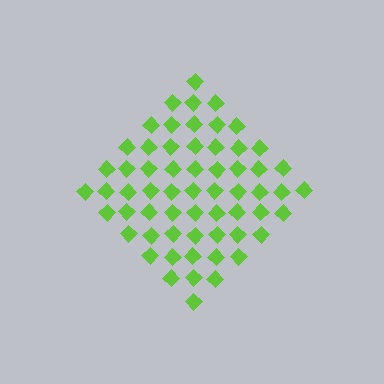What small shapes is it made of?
It is made of small diamonds.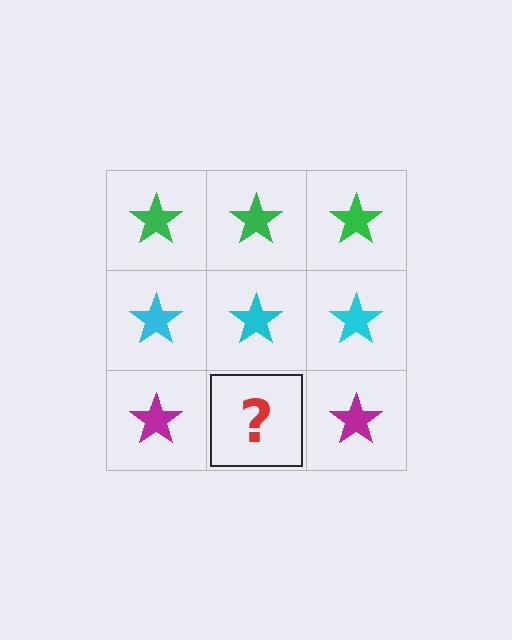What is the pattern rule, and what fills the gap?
The rule is that each row has a consistent color. The gap should be filled with a magenta star.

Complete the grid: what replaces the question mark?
The question mark should be replaced with a magenta star.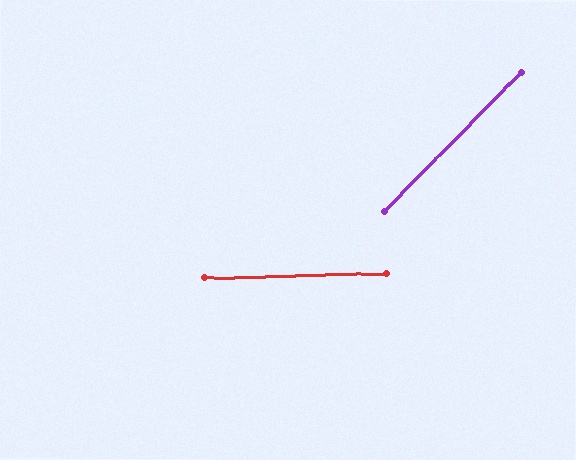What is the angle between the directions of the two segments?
Approximately 44 degrees.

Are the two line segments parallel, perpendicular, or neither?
Neither parallel nor perpendicular — they differ by about 44°.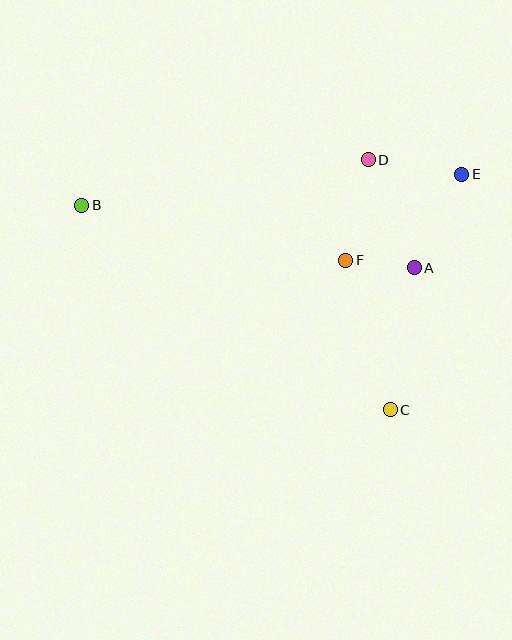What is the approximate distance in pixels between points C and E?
The distance between C and E is approximately 246 pixels.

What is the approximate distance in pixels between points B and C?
The distance between B and C is approximately 370 pixels.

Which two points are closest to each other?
Points A and F are closest to each other.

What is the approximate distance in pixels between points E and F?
The distance between E and F is approximately 144 pixels.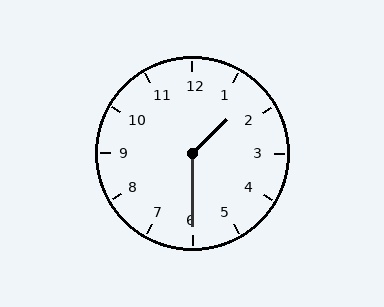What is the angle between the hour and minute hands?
Approximately 135 degrees.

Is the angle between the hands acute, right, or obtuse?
It is obtuse.